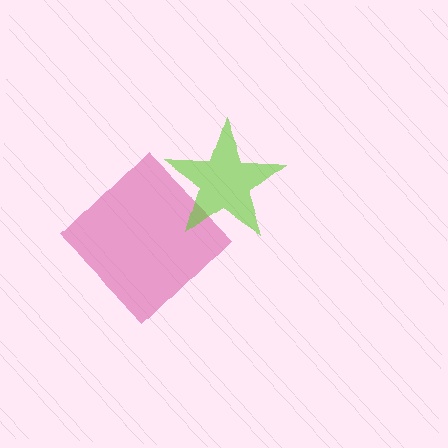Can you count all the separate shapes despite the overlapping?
Yes, there are 2 separate shapes.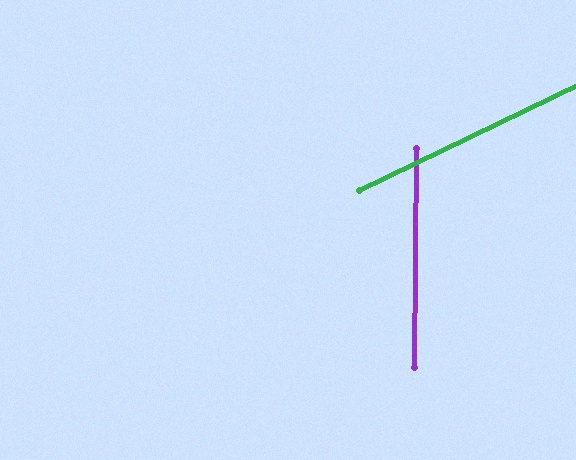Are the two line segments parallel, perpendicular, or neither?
Neither parallel nor perpendicular — they differ by about 64°.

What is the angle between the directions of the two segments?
Approximately 64 degrees.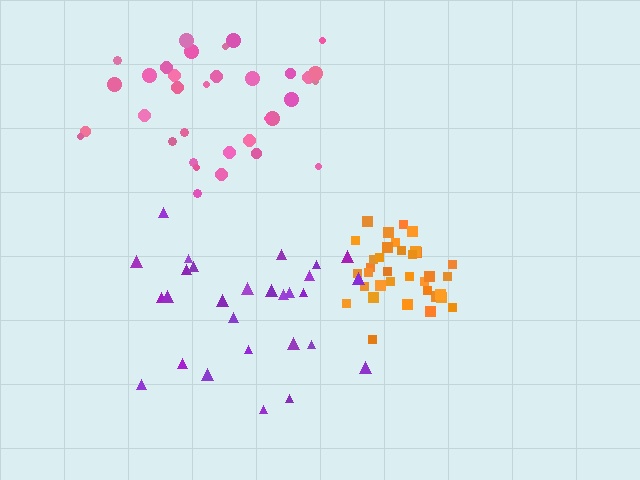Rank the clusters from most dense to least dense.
orange, pink, purple.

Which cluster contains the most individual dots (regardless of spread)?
Orange (35).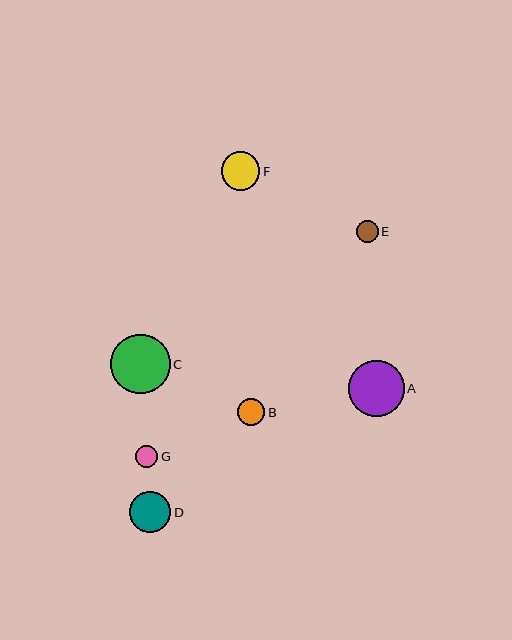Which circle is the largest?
Circle C is the largest with a size of approximately 59 pixels.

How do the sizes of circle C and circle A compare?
Circle C and circle A are approximately the same size.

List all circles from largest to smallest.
From largest to smallest: C, A, D, F, B, E, G.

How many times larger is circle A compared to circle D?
Circle A is approximately 1.4 times the size of circle D.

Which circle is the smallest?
Circle G is the smallest with a size of approximately 22 pixels.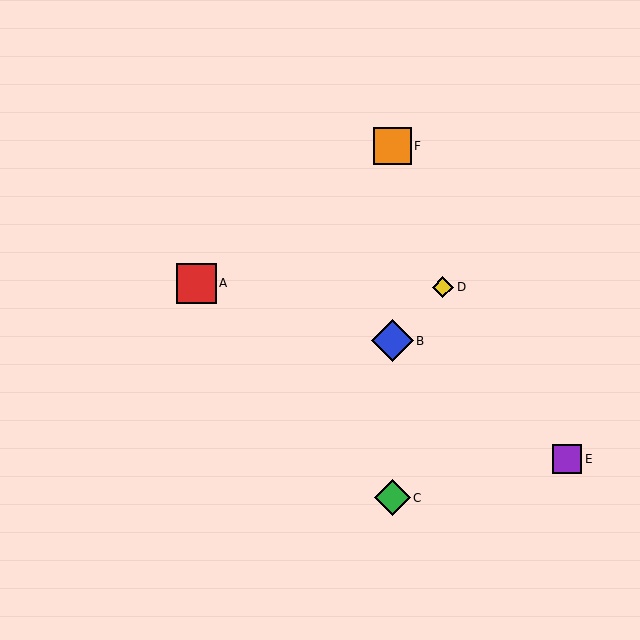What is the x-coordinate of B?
Object B is at x≈392.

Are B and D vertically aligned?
No, B is at x≈392 and D is at x≈443.